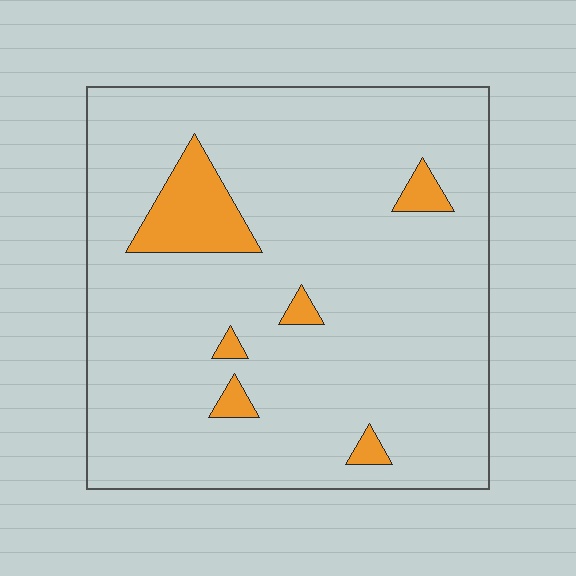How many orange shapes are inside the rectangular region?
6.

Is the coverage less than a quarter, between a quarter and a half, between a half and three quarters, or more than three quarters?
Less than a quarter.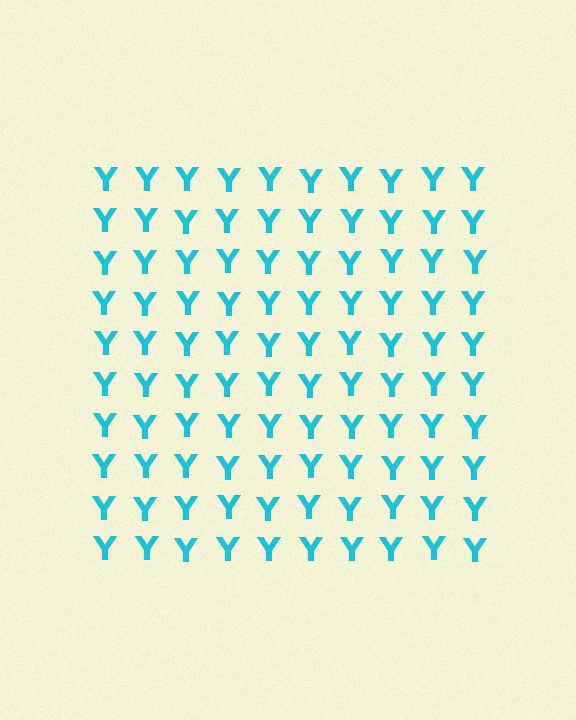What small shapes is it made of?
It is made of small letter Y's.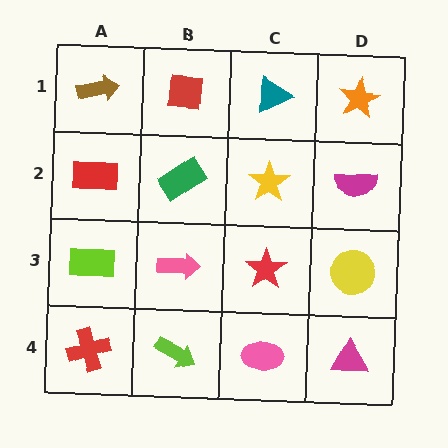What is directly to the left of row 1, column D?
A teal triangle.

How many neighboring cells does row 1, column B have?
3.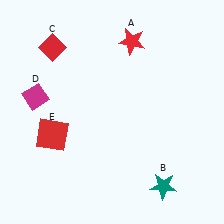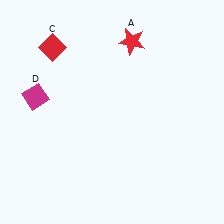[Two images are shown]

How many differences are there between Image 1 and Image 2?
There are 2 differences between the two images.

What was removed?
The teal star (B), the red square (E) were removed in Image 2.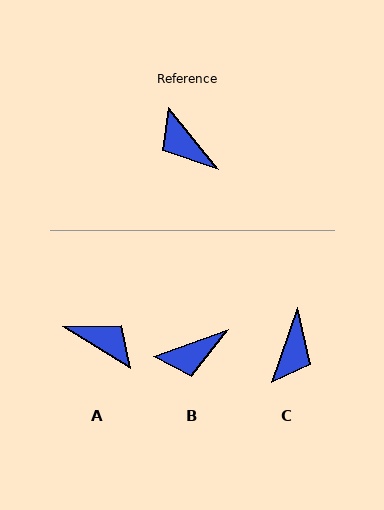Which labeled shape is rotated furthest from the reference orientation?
A, about 160 degrees away.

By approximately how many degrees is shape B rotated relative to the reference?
Approximately 71 degrees counter-clockwise.